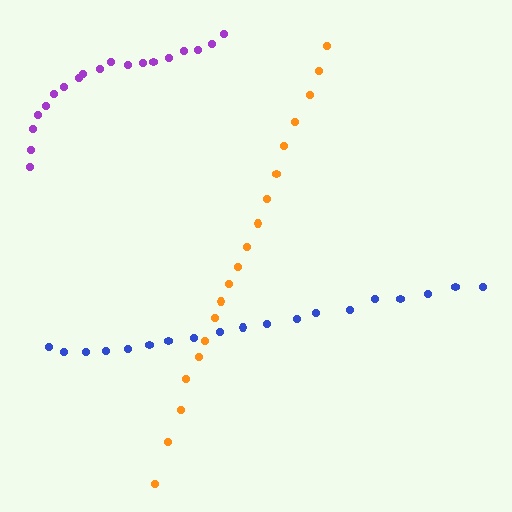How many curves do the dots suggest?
There are 3 distinct paths.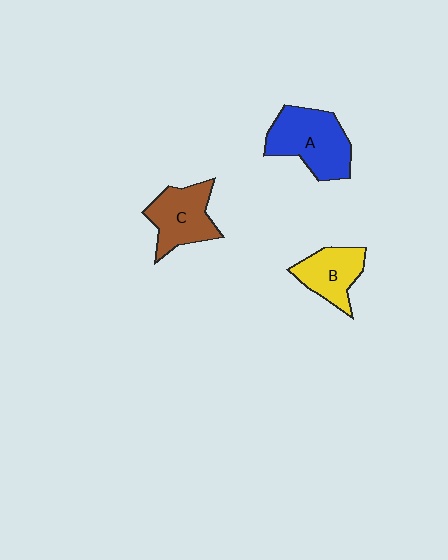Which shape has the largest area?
Shape A (blue).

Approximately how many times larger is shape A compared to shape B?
Approximately 1.5 times.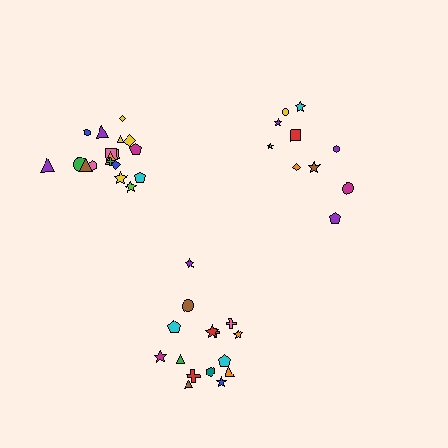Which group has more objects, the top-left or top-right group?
The top-left group.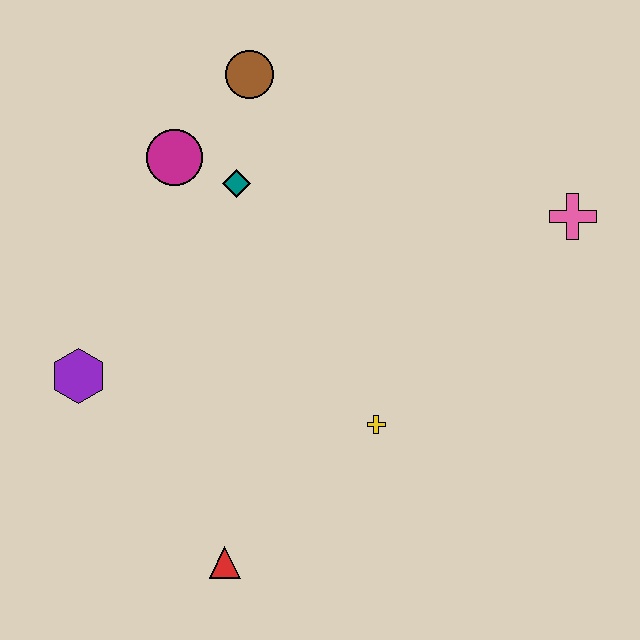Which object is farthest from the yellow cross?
The brown circle is farthest from the yellow cross.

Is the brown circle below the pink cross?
No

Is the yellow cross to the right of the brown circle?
Yes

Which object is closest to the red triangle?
The yellow cross is closest to the red triangle.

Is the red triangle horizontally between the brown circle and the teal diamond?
No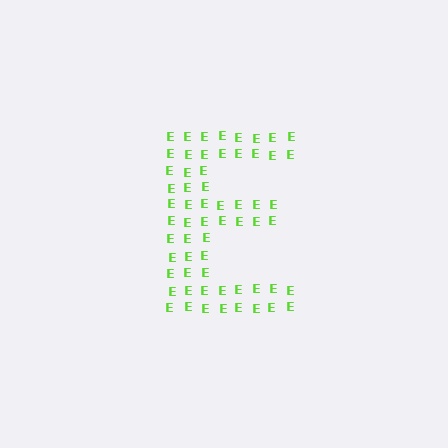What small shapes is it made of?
It is made of small letter E's.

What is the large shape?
The large shape is the letter E.